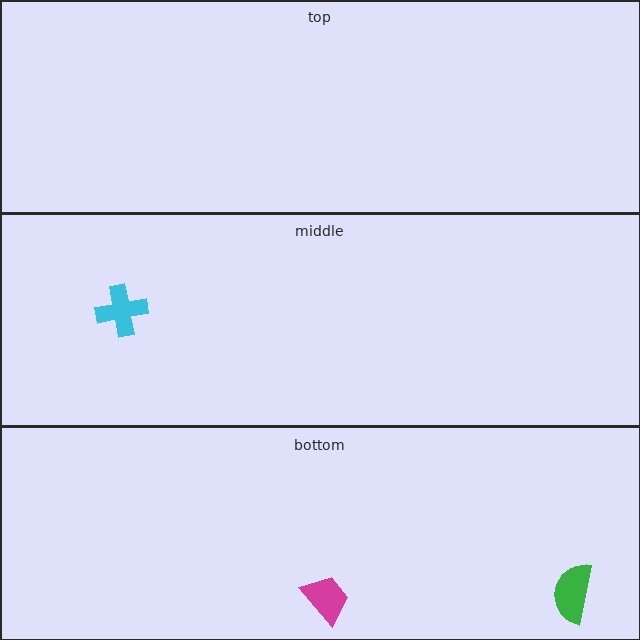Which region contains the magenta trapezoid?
The bottom region.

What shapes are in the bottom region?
The magenta trapezoid, the green semicircle.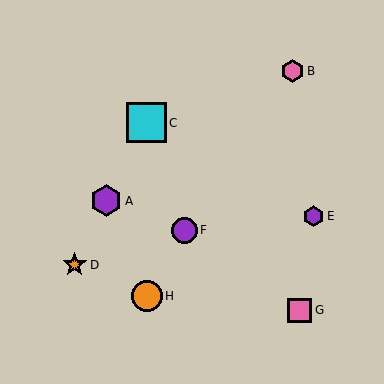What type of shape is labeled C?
Shape C is a cyan square.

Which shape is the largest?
The cyan square (labeled C) is the largest.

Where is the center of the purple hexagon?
The center of the purple hexagon is at (314, 216).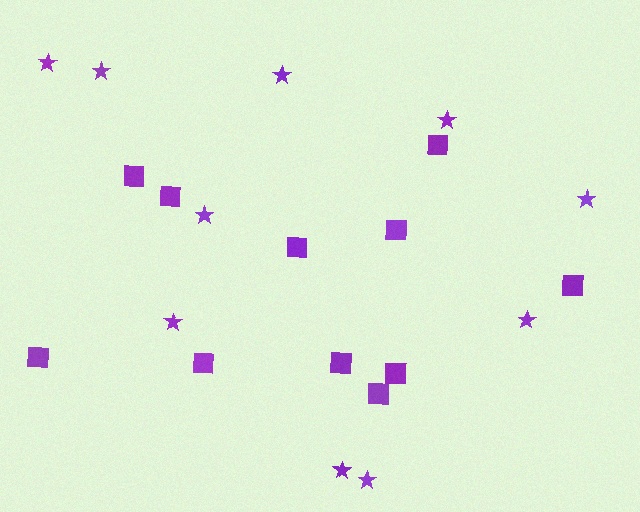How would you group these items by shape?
There are 2 groups: one group of squares (11) and one group of stars (10).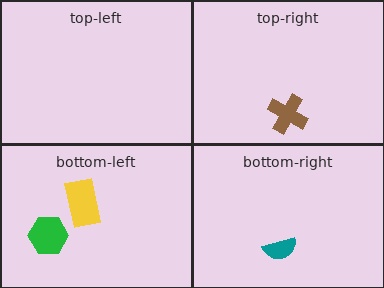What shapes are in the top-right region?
The brown cross.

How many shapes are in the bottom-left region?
2.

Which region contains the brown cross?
The top-right region.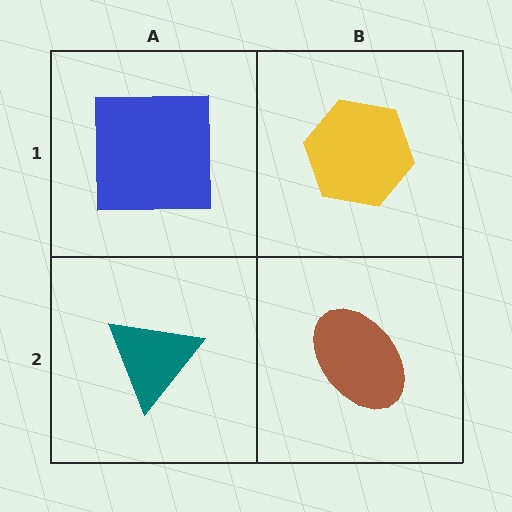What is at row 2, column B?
A brown ellipse.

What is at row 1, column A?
A blue square.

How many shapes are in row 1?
2 shapes.